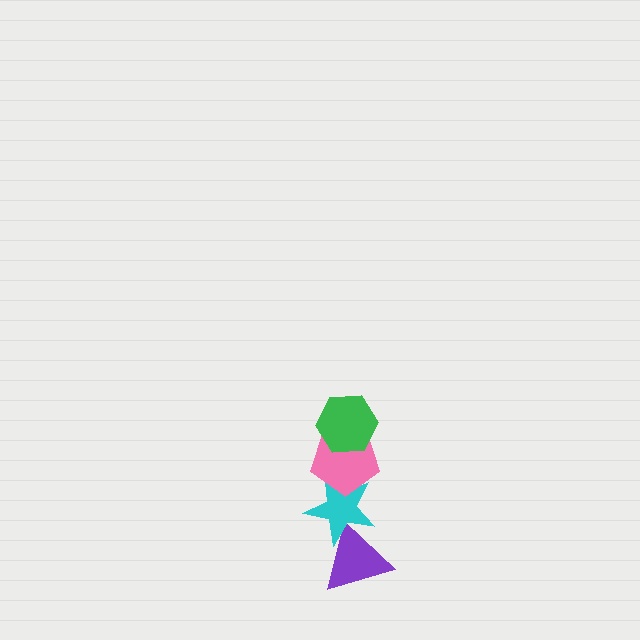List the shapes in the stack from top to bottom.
From top to bottom: the green hexagon, the pink pentagon, the cyan star, the purple triangle.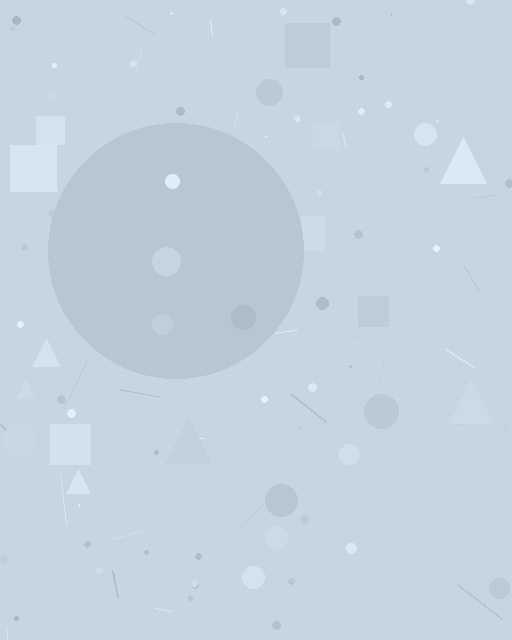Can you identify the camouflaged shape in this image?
The camouflaged shape is a circle.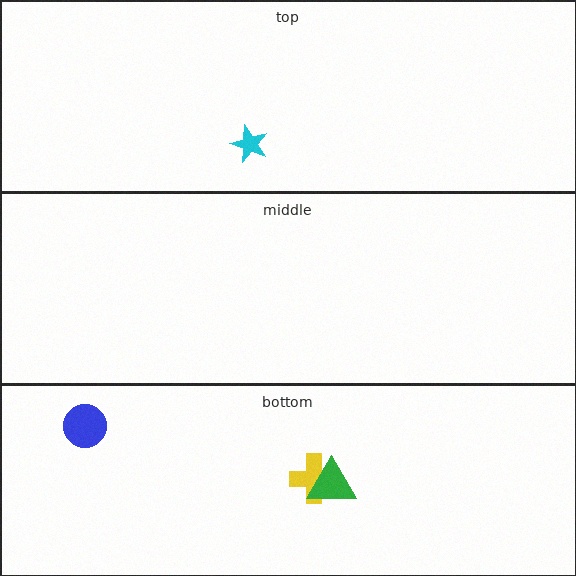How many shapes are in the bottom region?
3.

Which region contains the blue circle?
The bottom region.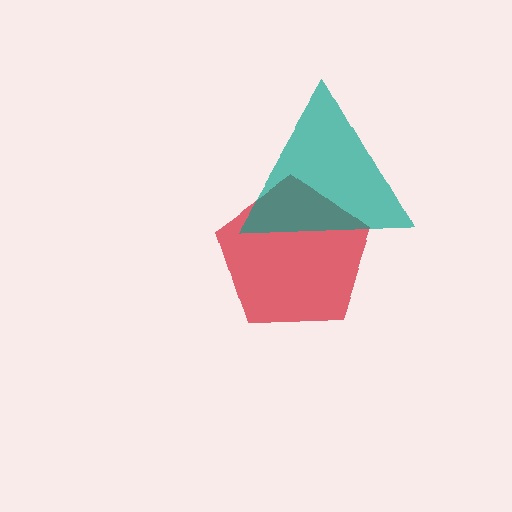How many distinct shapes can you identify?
There are 2 distinct shapes: a red pentagon, a teal triangle.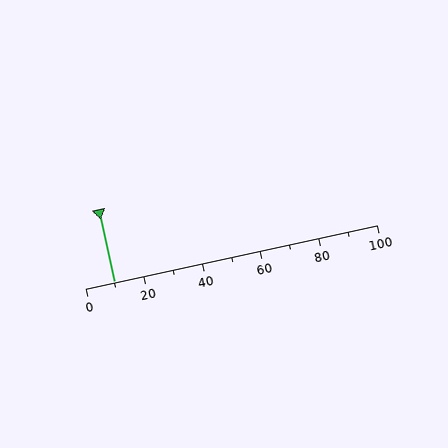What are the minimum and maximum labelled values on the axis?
The axis runs from 0 to 100.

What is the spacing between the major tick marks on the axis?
The major ticks are spaced 20 apart.